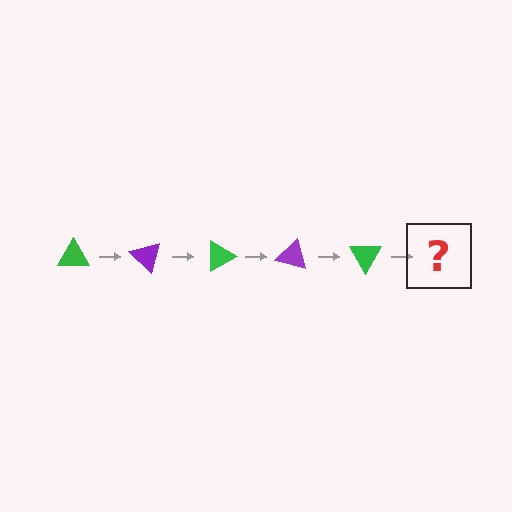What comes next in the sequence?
The next element should be a purple triangle, rotated 225 degrees from the start.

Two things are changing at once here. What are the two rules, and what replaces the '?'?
The two rules are that it rotates 45 degrees each step and the color cycles through green and purple. The '?' should be a purple triangle, rotated 225 degrees from the start.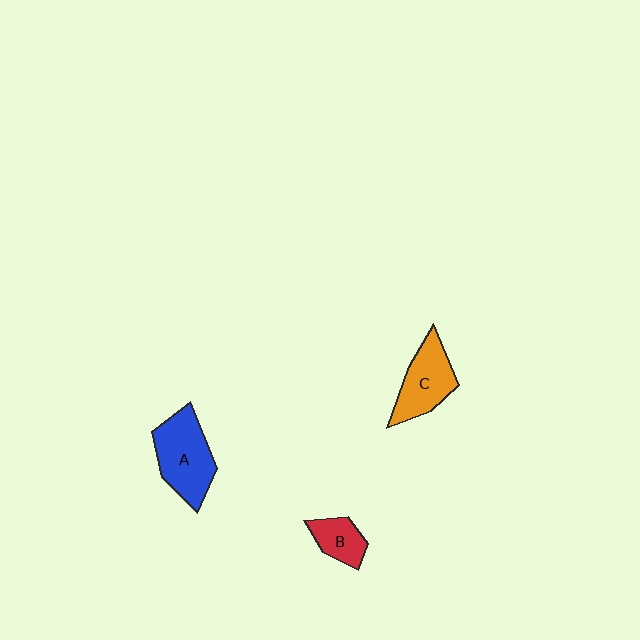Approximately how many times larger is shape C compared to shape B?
Approximately 1.7 times.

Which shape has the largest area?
Shape A (blue).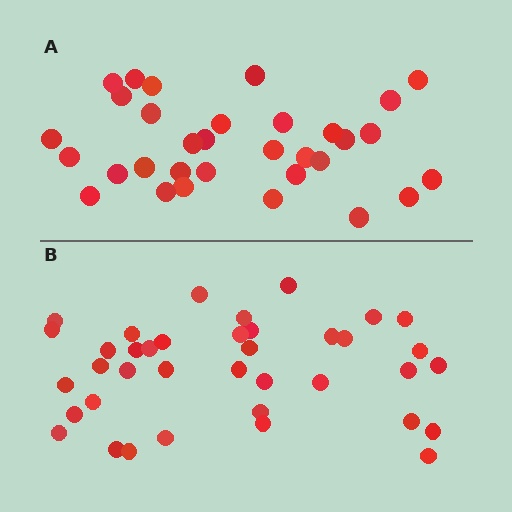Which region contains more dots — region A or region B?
Region B (the bottom region) has more dots.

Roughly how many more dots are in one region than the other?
Region B has about 6 more dots than region A.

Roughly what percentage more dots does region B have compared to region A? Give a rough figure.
About 20% more.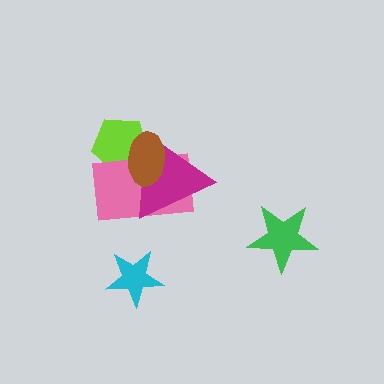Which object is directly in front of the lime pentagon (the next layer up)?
The pink rectangle is directly in front of the lime pentagon.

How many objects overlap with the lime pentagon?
3 objects overlap with the lime pentagon.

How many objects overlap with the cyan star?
0 objects overlap with the cyan star.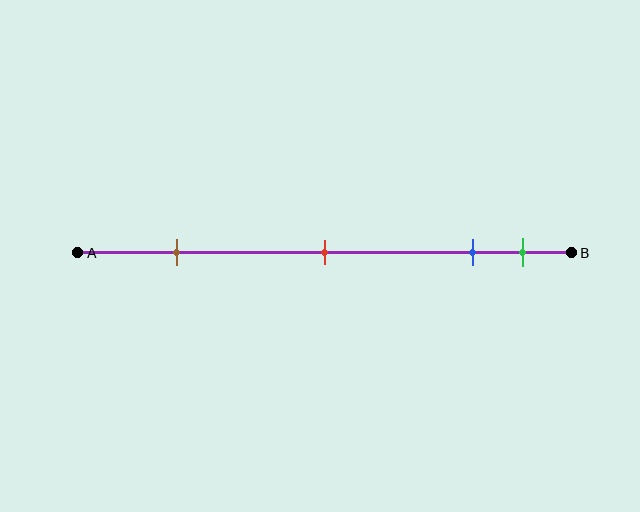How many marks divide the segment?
There are 4 marks dividing the segment.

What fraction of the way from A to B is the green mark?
The green mark is approximately 90% (0.9) of the way from A to B.